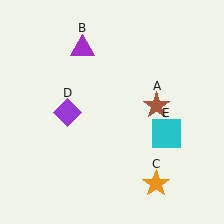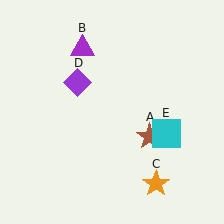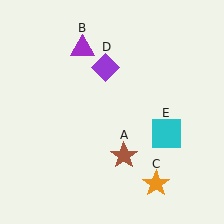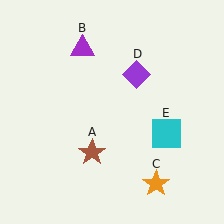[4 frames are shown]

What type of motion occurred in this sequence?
The brown star (object A), purple diamond (object D) rotated clockwise around the center of the scene.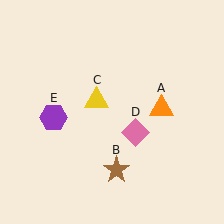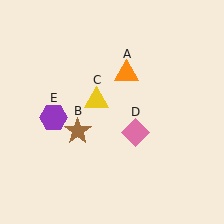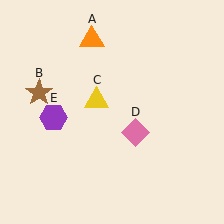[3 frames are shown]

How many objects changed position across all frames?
2 objects changed position: orange triangle (object A), brown star (object B).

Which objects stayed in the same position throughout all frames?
Yellow triangle (object C) and pink diamond (object D) and purple hexagon (object E) remained stationary.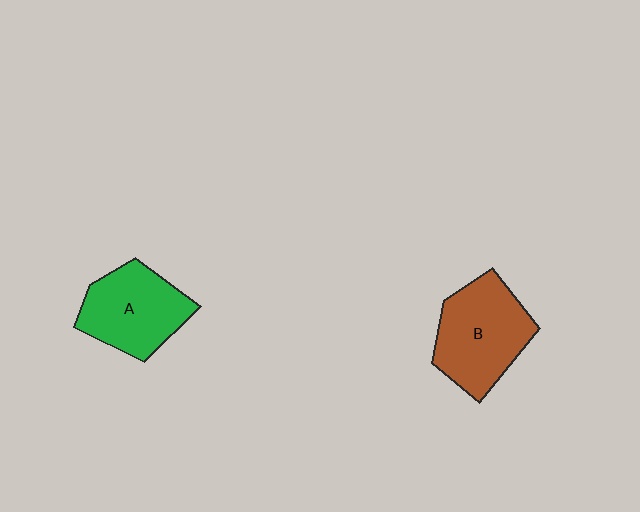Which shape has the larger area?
Shape B (brown).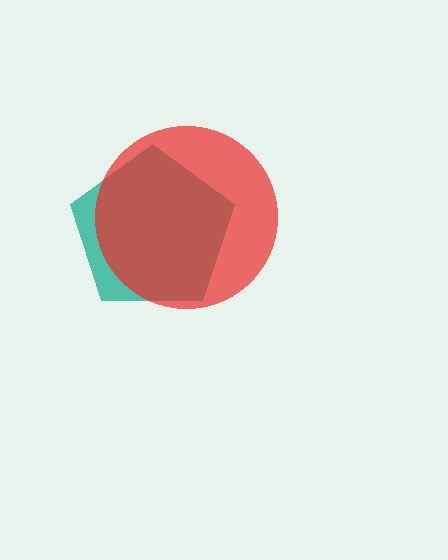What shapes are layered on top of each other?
The layered shapes are: a teal pentagon, a red circle.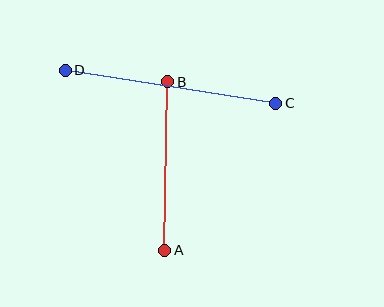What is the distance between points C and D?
The distance is approximately 213 pixels.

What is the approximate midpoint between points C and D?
The midpoint is at approximately (171, 87) pixels.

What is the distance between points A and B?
The distance is approximately 169 pixels.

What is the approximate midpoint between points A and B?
The midpoint is at approximately (166, 166) pixels.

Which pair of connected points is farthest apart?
Points C and D are farthest apart.